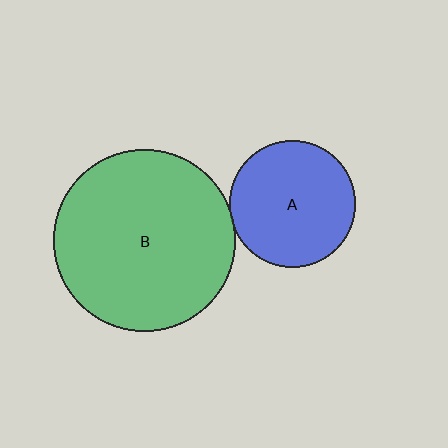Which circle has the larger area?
Circle B (green).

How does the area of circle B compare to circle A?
Approximately 2.1 times.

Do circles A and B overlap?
Yes.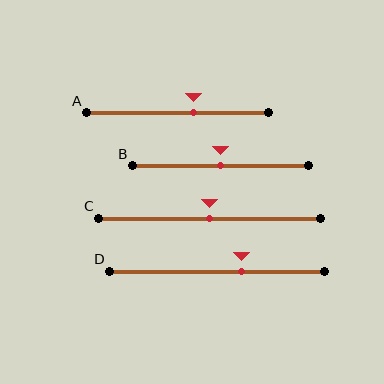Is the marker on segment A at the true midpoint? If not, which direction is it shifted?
No, the marker on segment A is shifted to the right by about 9% of the segment length.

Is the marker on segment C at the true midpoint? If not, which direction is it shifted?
Yes, the marker on segment C is at the true midpoint.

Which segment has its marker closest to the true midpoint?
Segment B has its marker closest to the true midpoint.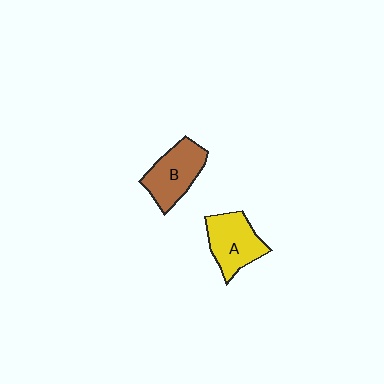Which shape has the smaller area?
Shape A (yellow).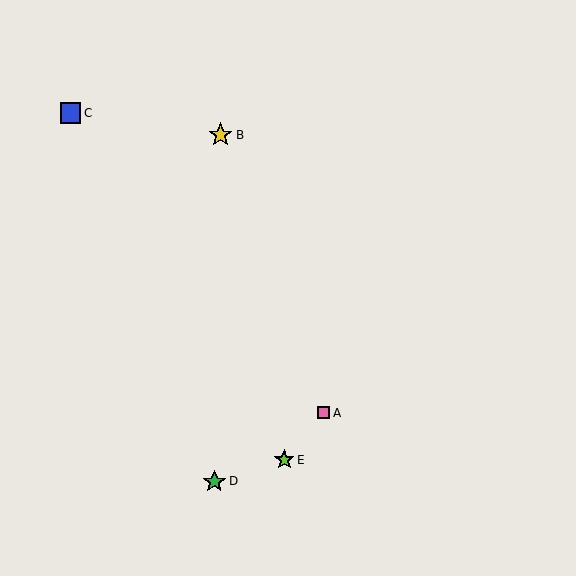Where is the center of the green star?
The center of the green star is at (214, 481).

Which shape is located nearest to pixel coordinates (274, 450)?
The lime star (labeled E) at (284, 460) is nearest to that location.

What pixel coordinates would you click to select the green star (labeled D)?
Click at (214, 481) to select the green star D.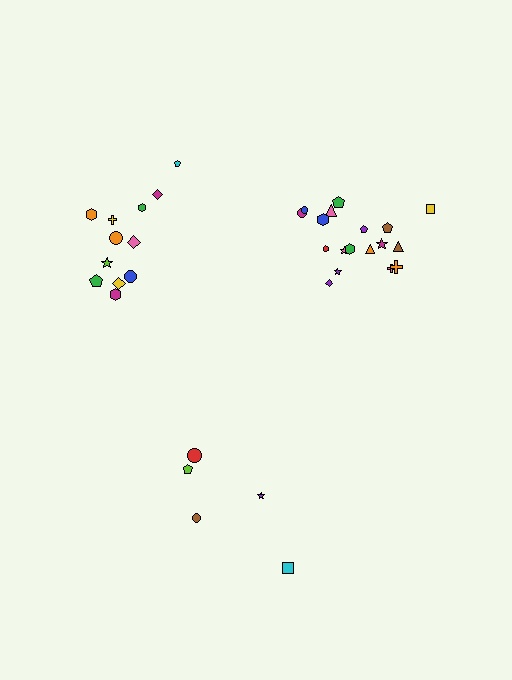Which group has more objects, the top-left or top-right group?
The top-right group.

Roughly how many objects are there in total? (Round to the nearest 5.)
Roughly 35 objects in total.